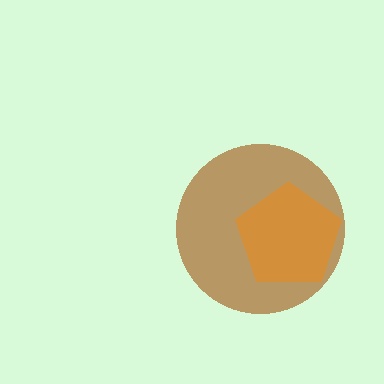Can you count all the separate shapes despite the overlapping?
Yes, there are 2 separate shapes.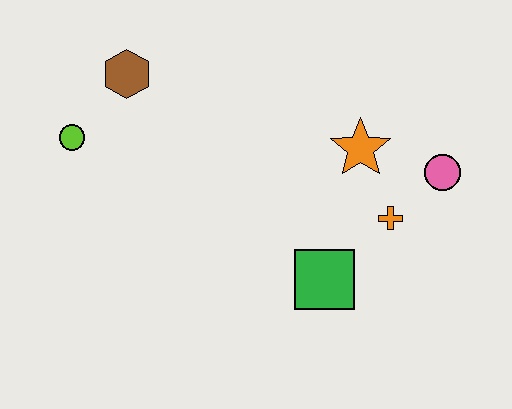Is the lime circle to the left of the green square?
Yes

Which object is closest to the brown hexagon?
The lime circle is closest to the brown hexagon.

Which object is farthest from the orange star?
The lime circle is farthest from the orange star.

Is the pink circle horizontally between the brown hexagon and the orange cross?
No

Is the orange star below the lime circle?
Yes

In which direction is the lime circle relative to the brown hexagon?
The lime circle is below the brown hexagon.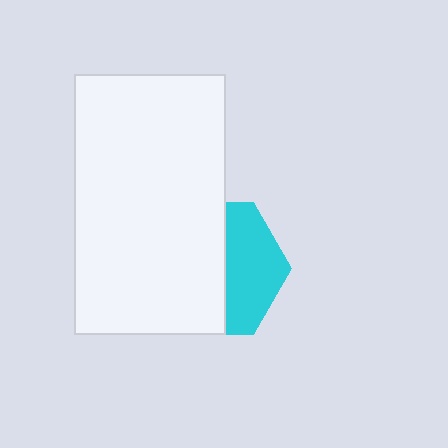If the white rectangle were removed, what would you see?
You would see the complete cyan hexagon.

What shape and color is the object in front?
The object in front is a white rectangle.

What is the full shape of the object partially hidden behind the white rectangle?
The partially hidden object is a cyan hexagon.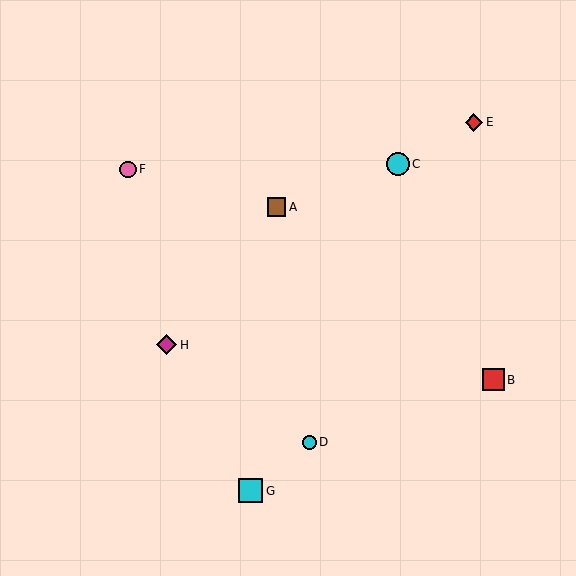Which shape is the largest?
The cyan square (labeled G) is the largest.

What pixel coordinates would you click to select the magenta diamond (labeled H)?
Click at (166, 345) to select the magenta diamond H.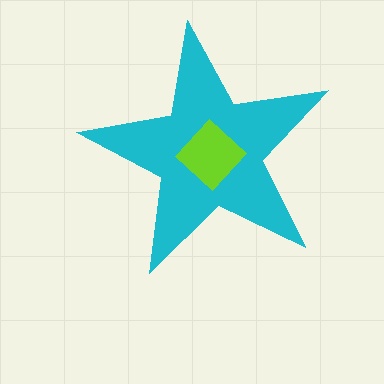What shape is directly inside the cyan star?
The lime diamond.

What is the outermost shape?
The cyan star.